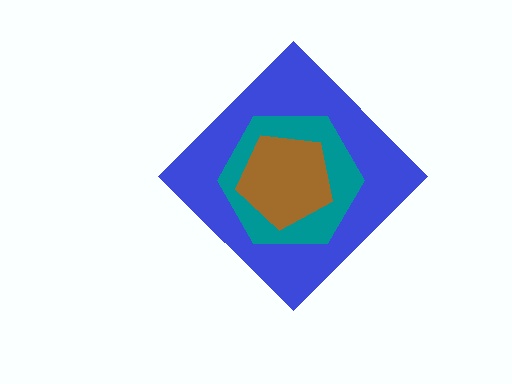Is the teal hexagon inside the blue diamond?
Yes.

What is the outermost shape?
The blue diamond.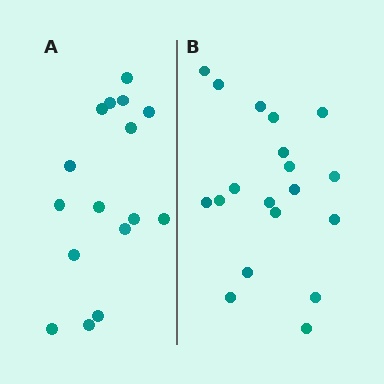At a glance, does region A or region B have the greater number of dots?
Region B (the right region) has more dots.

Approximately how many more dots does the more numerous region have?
Region B has just a few more — roughly 2 or 3 more dots than region A.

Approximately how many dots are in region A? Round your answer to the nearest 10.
About 20 dots. (The exact count is 16, which rounds to 20.)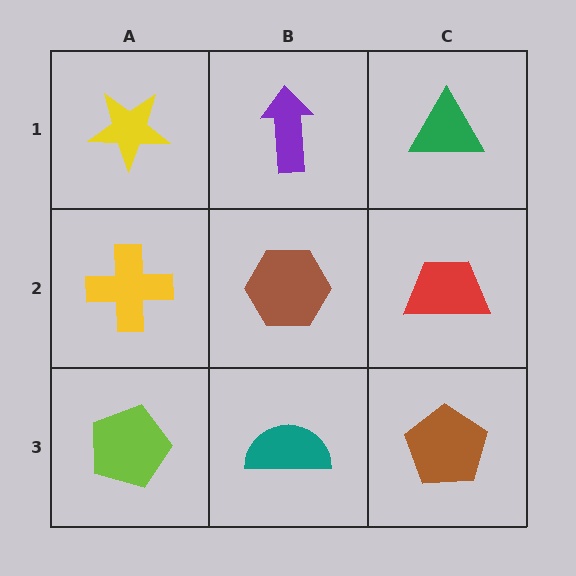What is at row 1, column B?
A purple arrow.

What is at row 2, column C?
A red trapezoid.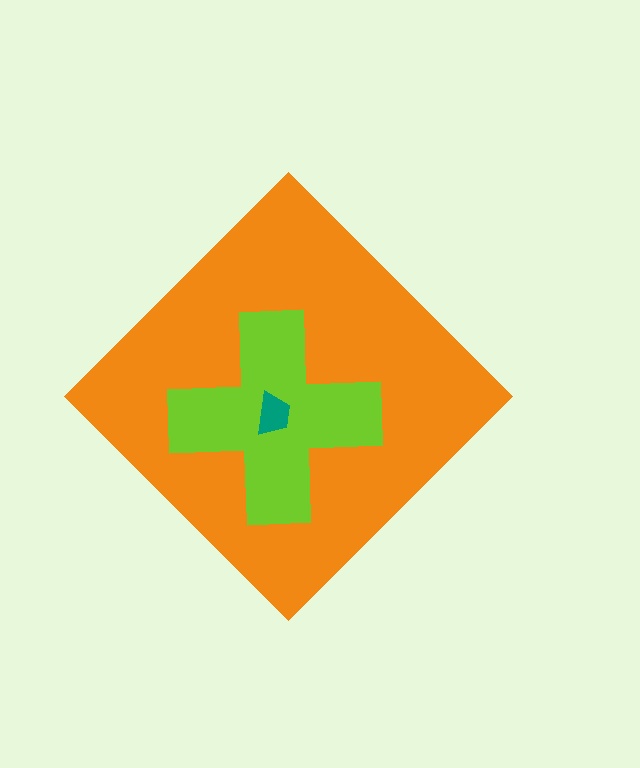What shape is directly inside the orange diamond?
The lime cross.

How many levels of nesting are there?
3.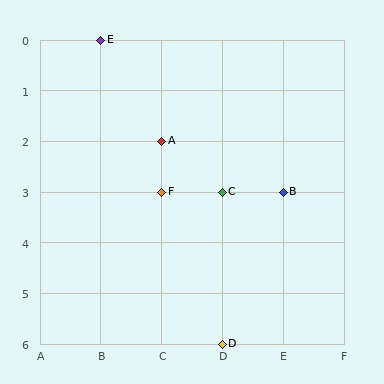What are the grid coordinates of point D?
Point D is at grid coordinates (D, 6).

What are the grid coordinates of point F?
Point F is at grid coordinates (C, 3).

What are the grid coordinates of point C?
Point C is at grid coordinates (D, 3).